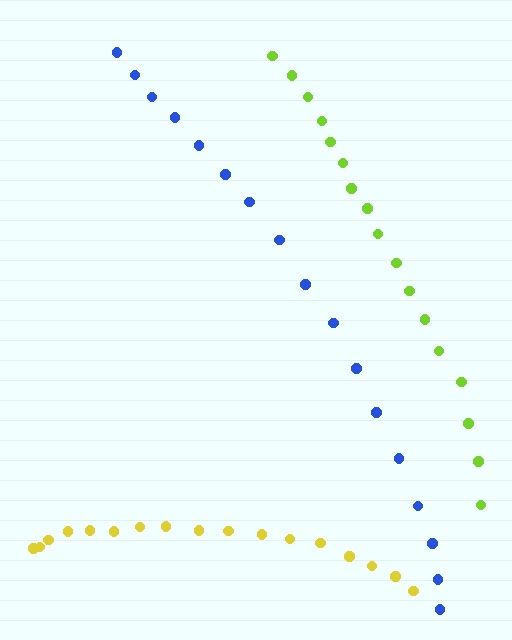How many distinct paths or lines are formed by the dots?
There are 3 distinct paths.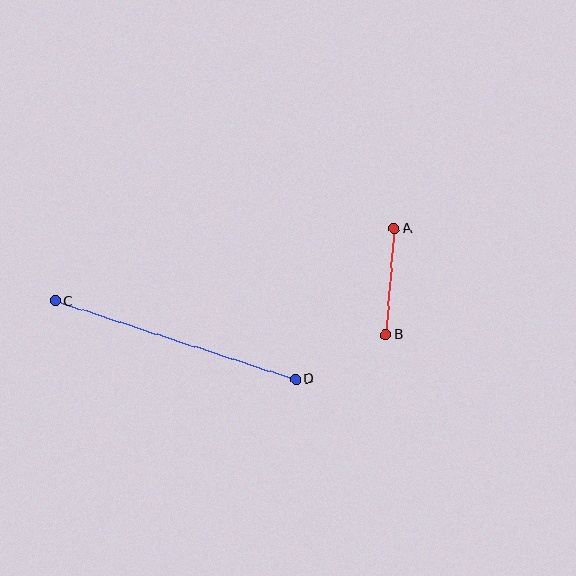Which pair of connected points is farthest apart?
Points C and D are farthest apart.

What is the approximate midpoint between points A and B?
The midpoint is at approximately (390, 281) pixels.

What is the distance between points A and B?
The distance is approximately 107 pixels.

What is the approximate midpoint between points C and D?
The midpoint is at approximately (176, 340) pixels.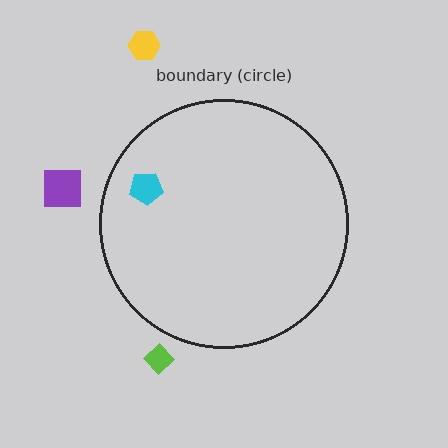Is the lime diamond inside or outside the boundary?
Outside.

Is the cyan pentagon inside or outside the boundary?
Inside.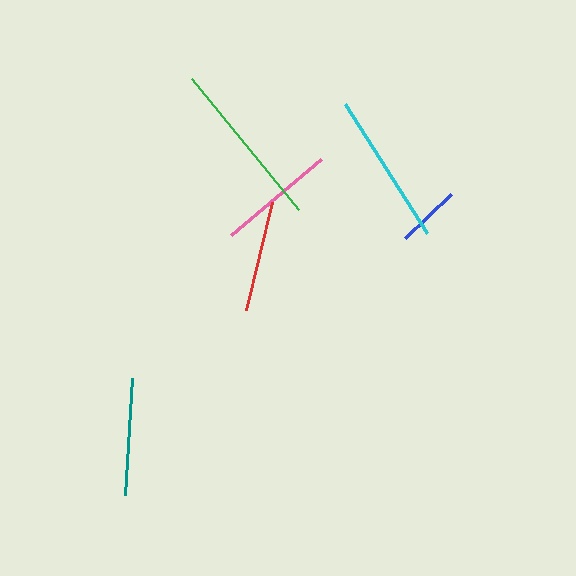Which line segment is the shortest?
The blue line is the shortest at approximately 64 pixels.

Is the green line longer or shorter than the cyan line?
The green line is longer than the cyan line.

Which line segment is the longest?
The green line is the longest at approximately 169 pixels.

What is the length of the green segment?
The green segment is approximately 169 pixels long.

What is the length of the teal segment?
The teal segment is approximately 117 pixels long.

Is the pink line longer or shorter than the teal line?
The pink line is longer than the teal line.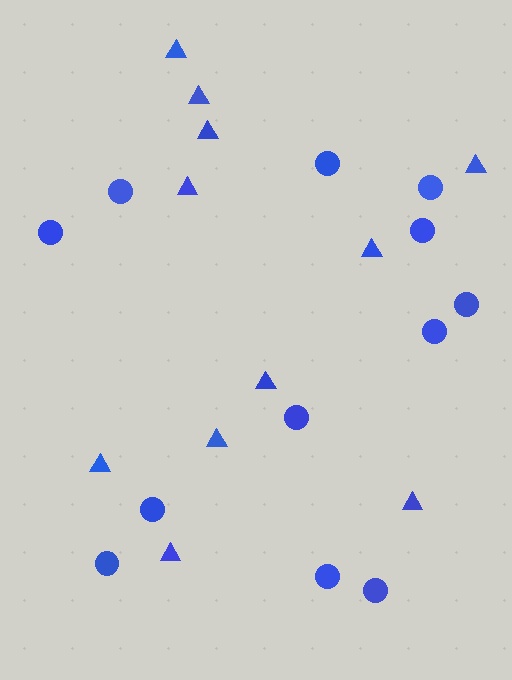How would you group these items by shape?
There are 2 groups: one group of circles (12) and one group of triangles (11).